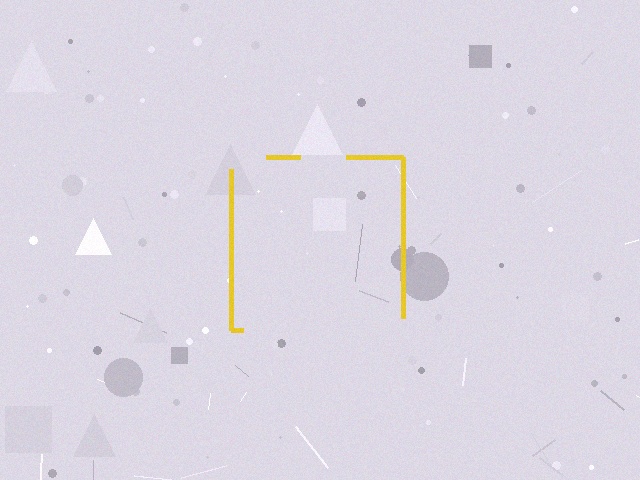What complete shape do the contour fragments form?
The contour fragments form a square.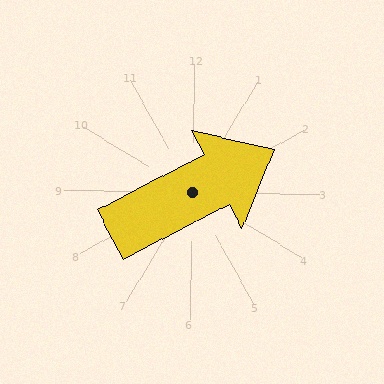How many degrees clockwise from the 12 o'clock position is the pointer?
Approximately 62 degrees.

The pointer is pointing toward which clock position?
Roughly 2 o'clock.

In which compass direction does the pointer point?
Northeast.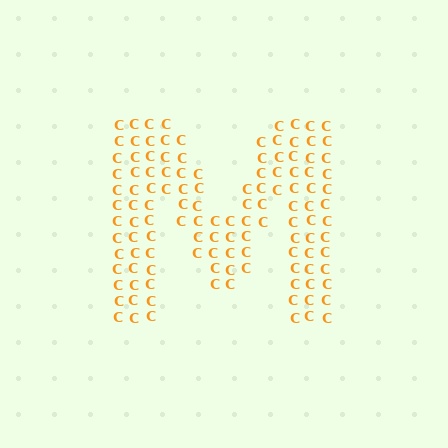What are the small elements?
The small elements are letter C's.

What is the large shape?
The large shape is the letter M.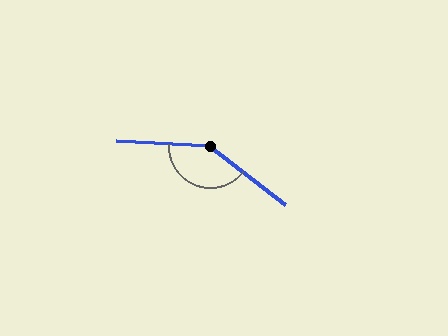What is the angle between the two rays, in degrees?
Approximately 146 degrees.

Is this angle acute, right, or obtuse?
It is obtuse.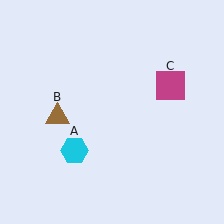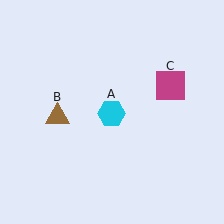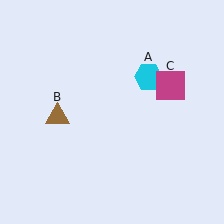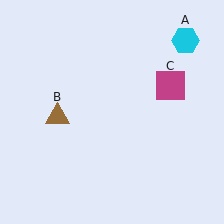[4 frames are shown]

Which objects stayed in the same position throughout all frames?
Brown triangle (object B) and magenta square (object C) remained stationary.